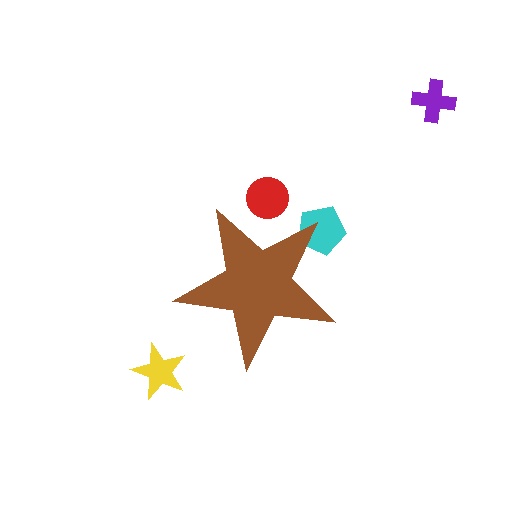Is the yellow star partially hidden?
No, the yellow star is fully visible.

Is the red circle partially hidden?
Yes, the red circle is partially hidden behind the brown star.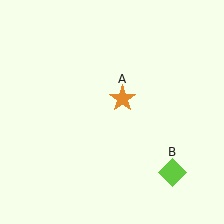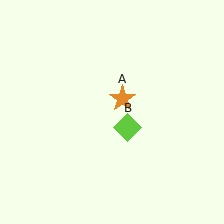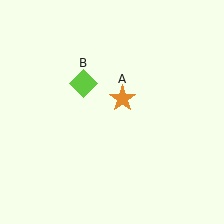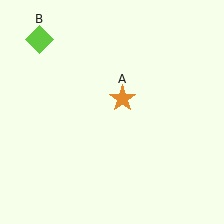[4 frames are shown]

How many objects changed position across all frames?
1 object changed position: lime diamond (object B).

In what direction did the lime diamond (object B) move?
The lime diamond (object B) moved up and to the left.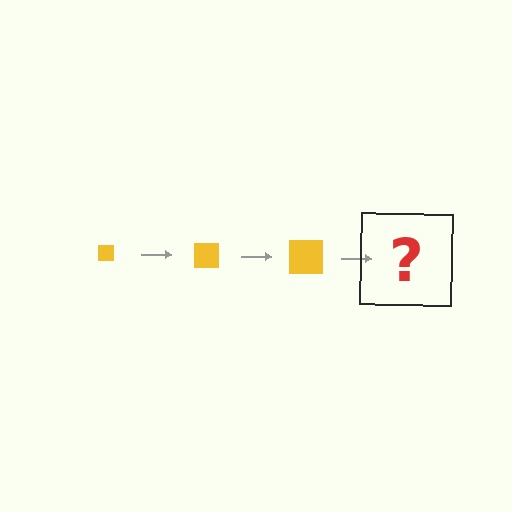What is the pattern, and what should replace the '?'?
The pattern is that the square gets progressively larger each step. The '?' should be a yellow square, larger than the previous one.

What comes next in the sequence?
The next element should be a yellow square, larger than the previous one.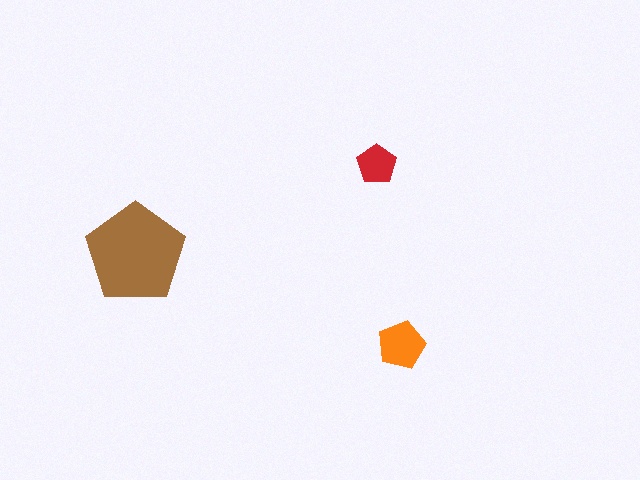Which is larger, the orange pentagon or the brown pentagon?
The brown one.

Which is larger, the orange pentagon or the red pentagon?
The orange one.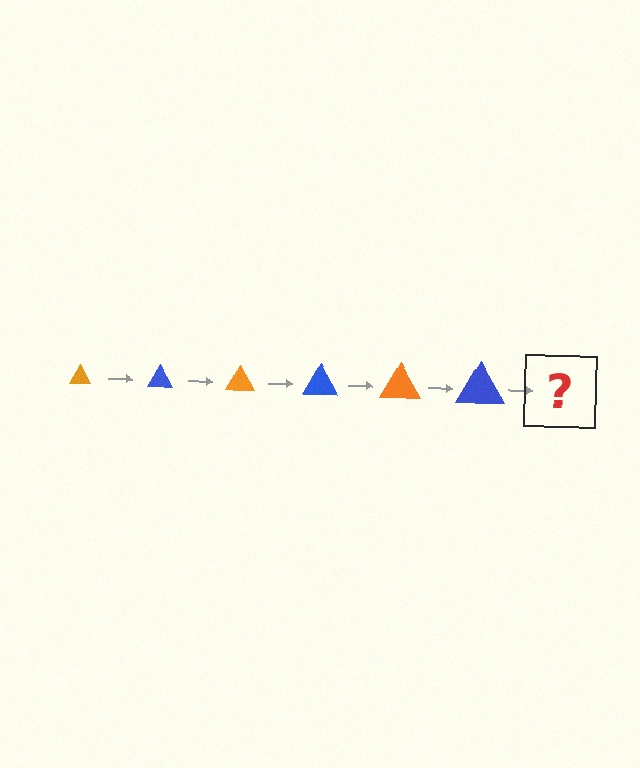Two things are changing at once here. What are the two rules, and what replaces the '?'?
The two rules are that the triangle grows larger each step and the color cycles through orange and blue. The '?' should be an orange triangle, larger than the previous one.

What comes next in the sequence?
The next element should be an orange triangle, larger than the previous one.